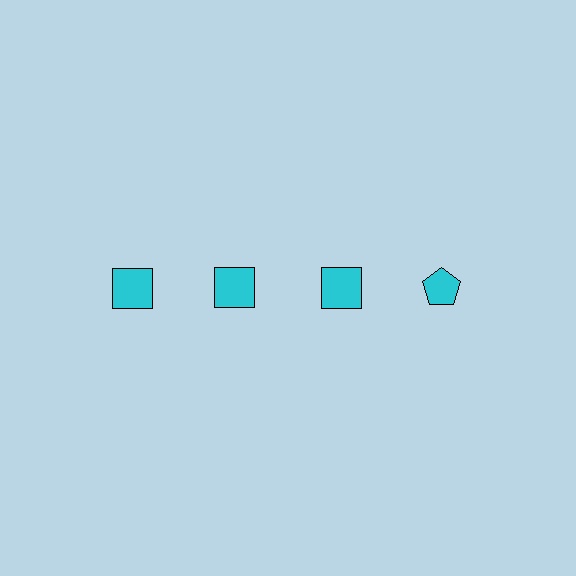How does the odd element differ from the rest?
It has a different shape: pentagon instead of square.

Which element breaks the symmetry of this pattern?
The cyan pentagon in the top row, second from right column breaks the symmetry. All other shapes are cyan squares.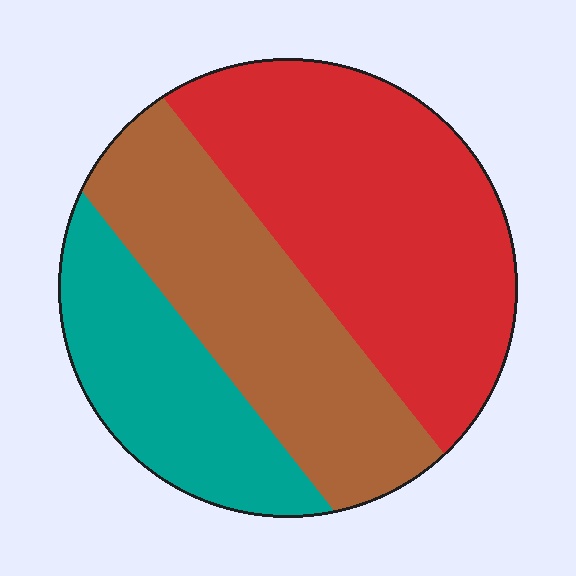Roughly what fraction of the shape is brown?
Brown takes up about one third (1/3) of the shape.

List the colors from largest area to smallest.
From largest to smallest: red, brown, teal.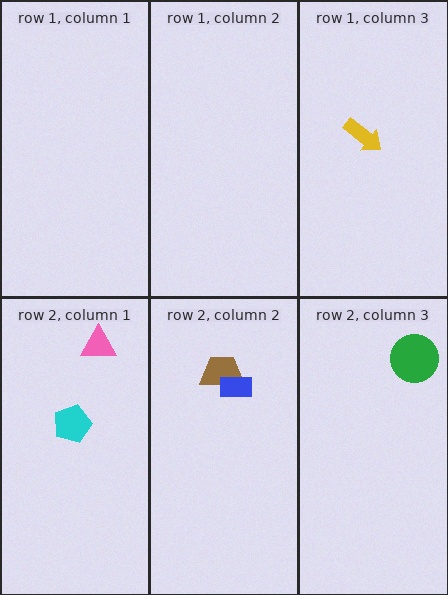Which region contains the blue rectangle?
The row 2, column 2 region.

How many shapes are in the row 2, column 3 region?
1.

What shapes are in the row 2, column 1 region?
The cyan pentagon, the pink triangle.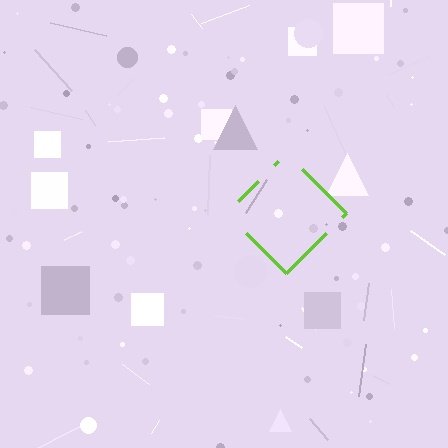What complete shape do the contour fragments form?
The contour fragments form a diamond.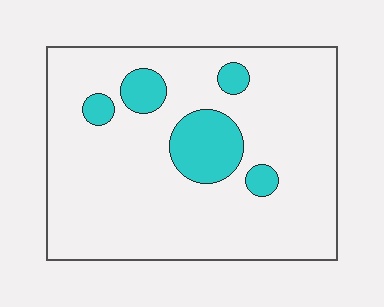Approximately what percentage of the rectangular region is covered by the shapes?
Approximately 15%.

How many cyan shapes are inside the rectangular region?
5.